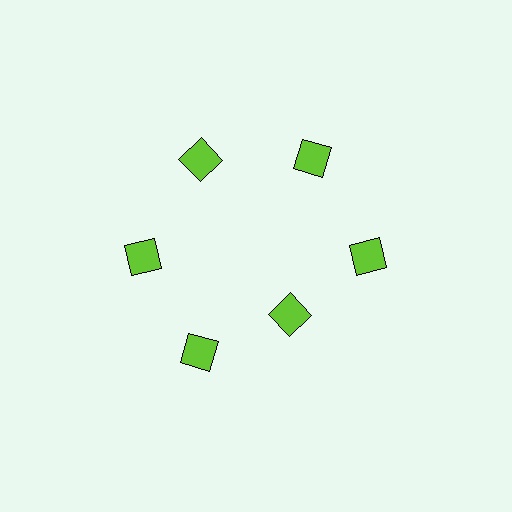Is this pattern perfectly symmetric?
No. The 6 lime diamonds are arranged in a ring, but one element near the 5 o'clock position is pulled inward toward the center, breaking the 6-fold rotational symmetry.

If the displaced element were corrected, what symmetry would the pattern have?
It would have 6-fold rotational symmetry — the pattern would map onto itself every 60 degrees.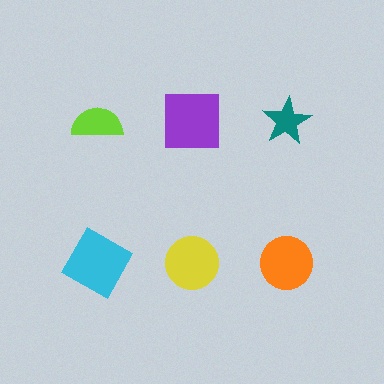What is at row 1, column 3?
A teal star.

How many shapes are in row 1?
3 shapes.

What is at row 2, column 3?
An orange circle.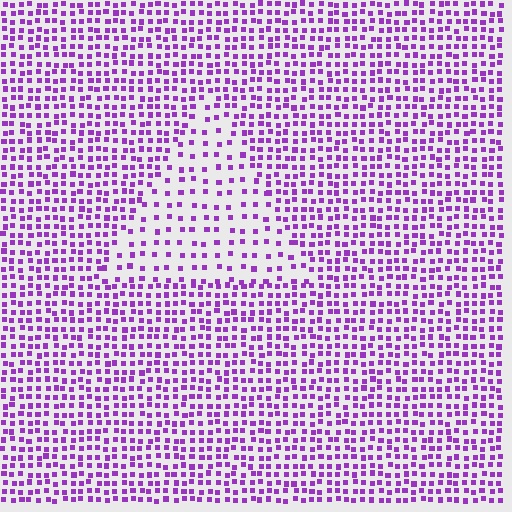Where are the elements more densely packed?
The elements are more densely packed outside the triangle boundary.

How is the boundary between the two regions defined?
The boundary is defined by a change in element density (approximately 2.1x ratio). All elements are the same color, size, and shape.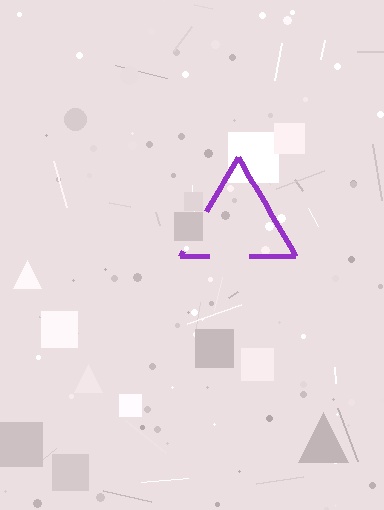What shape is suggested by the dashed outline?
The dashed outline suggests a triangle.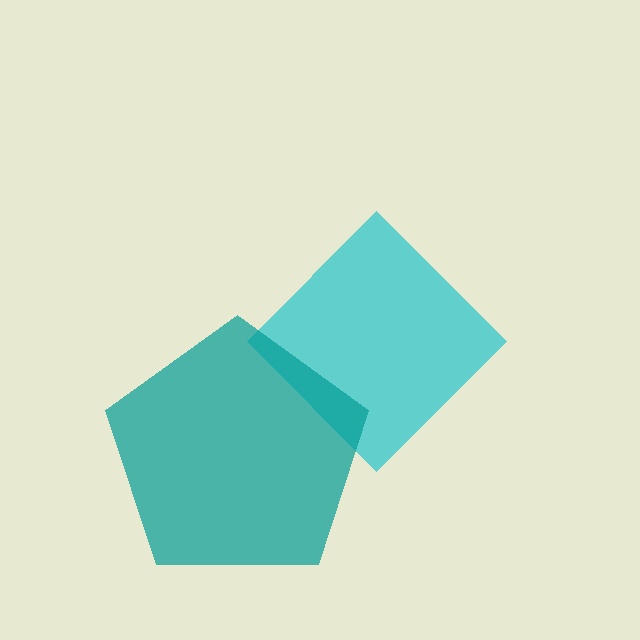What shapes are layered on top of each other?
The layered shapes are: a cyan diamond, a teal pentagon.